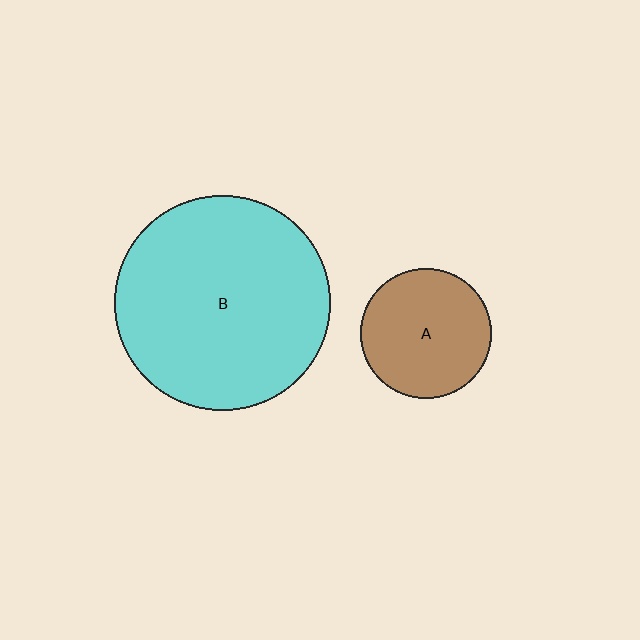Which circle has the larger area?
Circle B (cyan).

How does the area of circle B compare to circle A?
Approximately 2.7 times.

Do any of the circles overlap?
No, none of the circles overlap.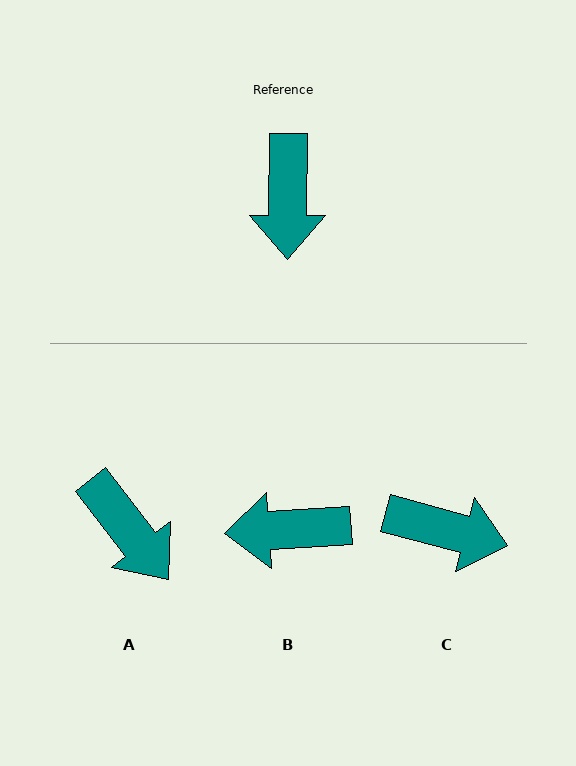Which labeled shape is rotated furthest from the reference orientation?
B, about 86 degrees away.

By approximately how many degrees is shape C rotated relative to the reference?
Approximately 76 degrees counter-clockwise.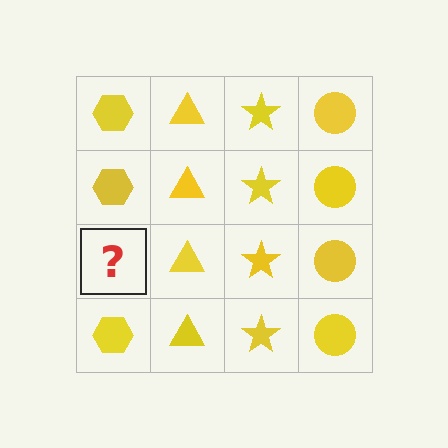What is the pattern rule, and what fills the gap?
The rule is that each column has a consistent shape. The gap should be filled with a yellow hexagon.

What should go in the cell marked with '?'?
The missing cell should contain a yellow hexagon.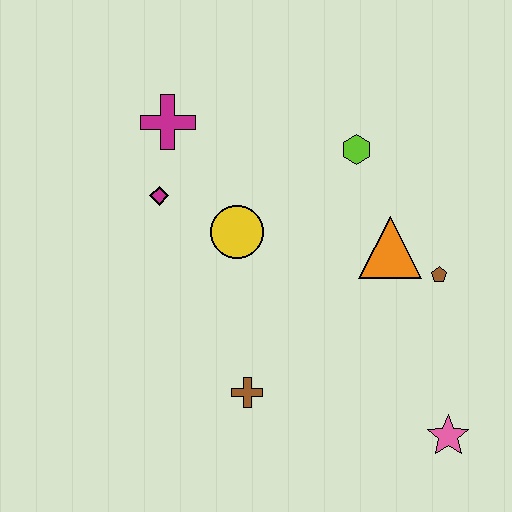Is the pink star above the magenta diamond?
No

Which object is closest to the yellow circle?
The magenta diamond is closest to the yellow circle.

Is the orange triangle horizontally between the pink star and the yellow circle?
Yes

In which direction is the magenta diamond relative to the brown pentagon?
The magenta diamond is to the left of the brown pentagon.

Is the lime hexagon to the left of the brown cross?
No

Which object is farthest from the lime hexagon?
The pink star is farthest from the lime hexagon.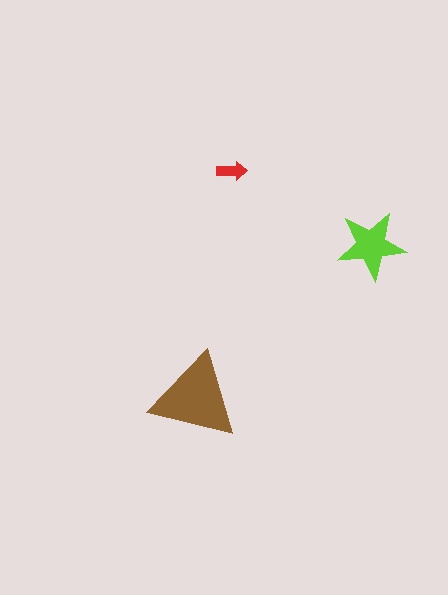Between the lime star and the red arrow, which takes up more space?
The lime star.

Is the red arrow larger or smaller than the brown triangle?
Smaller.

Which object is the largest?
The brown triangle.